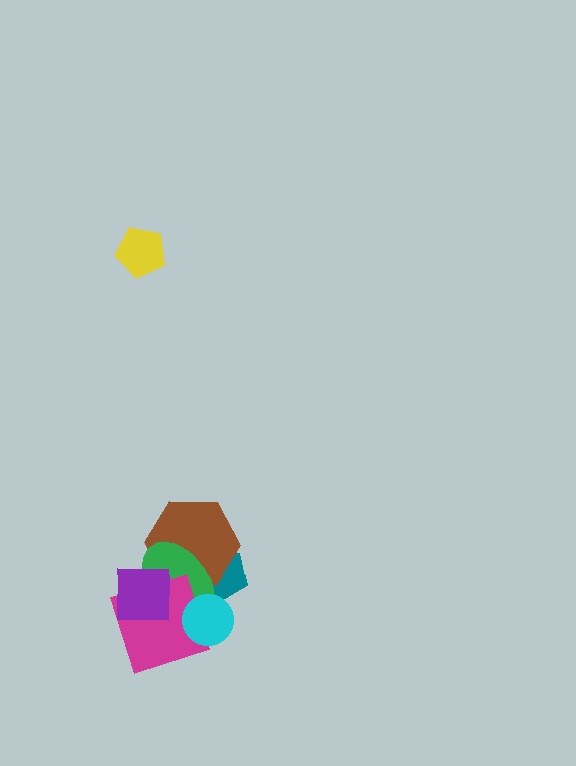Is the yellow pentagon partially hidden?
No, no other shape covers it.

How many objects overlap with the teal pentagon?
3 objects overlap with the teal pentagon.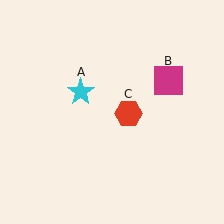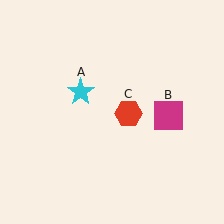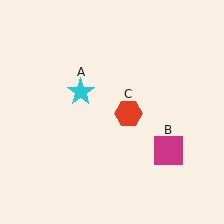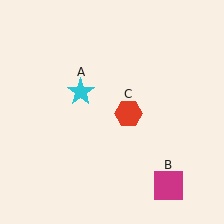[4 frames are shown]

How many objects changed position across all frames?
1 object changed position: magenta square (object B).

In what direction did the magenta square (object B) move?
The magenta square (object B) moved down.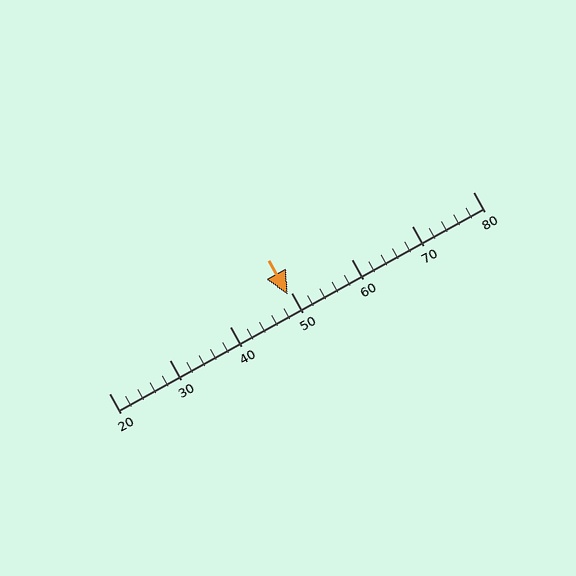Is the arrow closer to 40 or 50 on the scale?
The arrow is closer to 50.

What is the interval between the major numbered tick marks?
The major tick marks are spaced 10 units apart.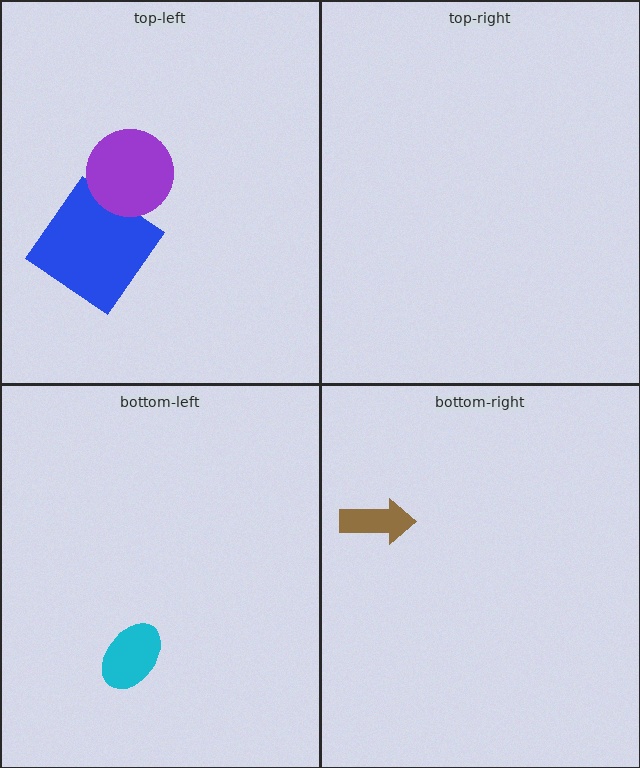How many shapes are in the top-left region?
2.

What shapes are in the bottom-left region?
The cyan ellipse.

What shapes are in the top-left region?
The blue diamond, the purple circle.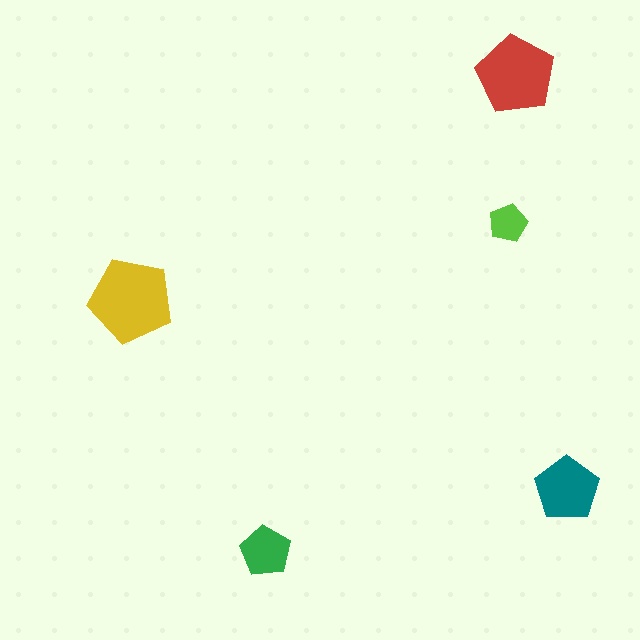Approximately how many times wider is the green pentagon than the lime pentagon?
About 1.5 times wider.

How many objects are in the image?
There are 5 objects in the image.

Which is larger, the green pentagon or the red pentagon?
The red one.